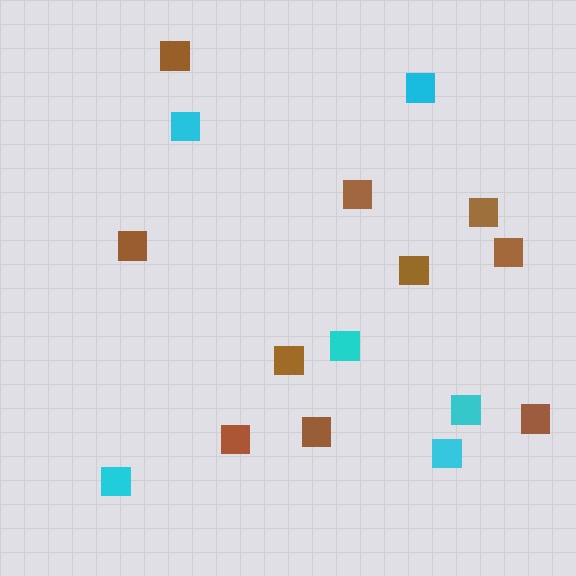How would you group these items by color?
There are 2 groups: one group of cyan squares (6) and one group of brown squares (10).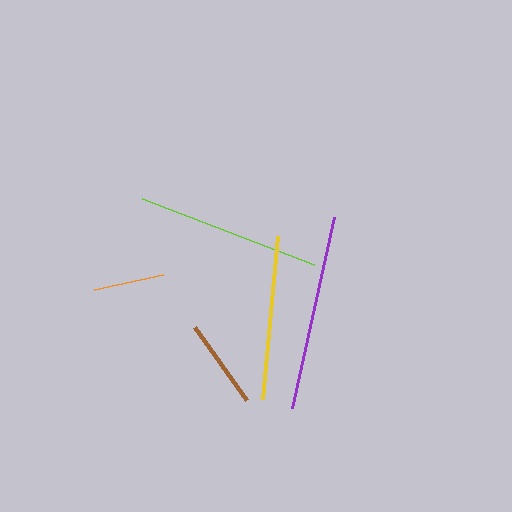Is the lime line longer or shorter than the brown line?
The lime line is longer than the brown line.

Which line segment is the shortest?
The orange line is the shortest at approximately 70 pixels.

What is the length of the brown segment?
The brown segment is approximately 90 pixels long.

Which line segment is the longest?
The purple line is the longest at approximately 195 pixels.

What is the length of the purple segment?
The purple segment is approximately 195 pixels long.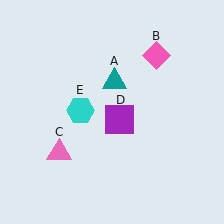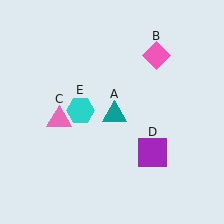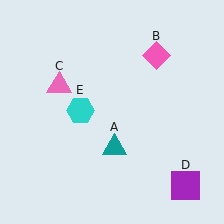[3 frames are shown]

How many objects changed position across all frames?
3 objects changed position: teal triangle (object A), pink triangle (object C), purple square (object D).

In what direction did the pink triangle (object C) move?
The pink triangle (object C) moved up.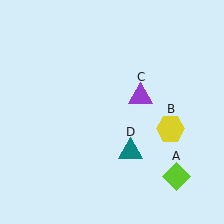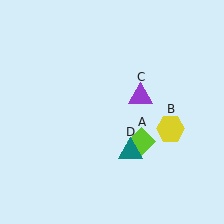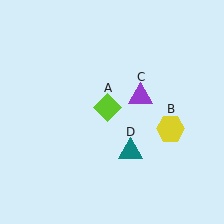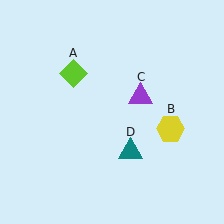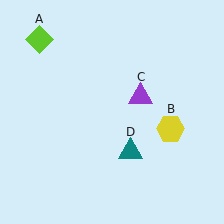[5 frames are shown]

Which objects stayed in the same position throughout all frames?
Yellow hexagon (object B) and purple triangle (object C) and teal triangle (object D) remained stationary.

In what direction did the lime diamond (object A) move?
The lime diamond (object A) moved up and to the left.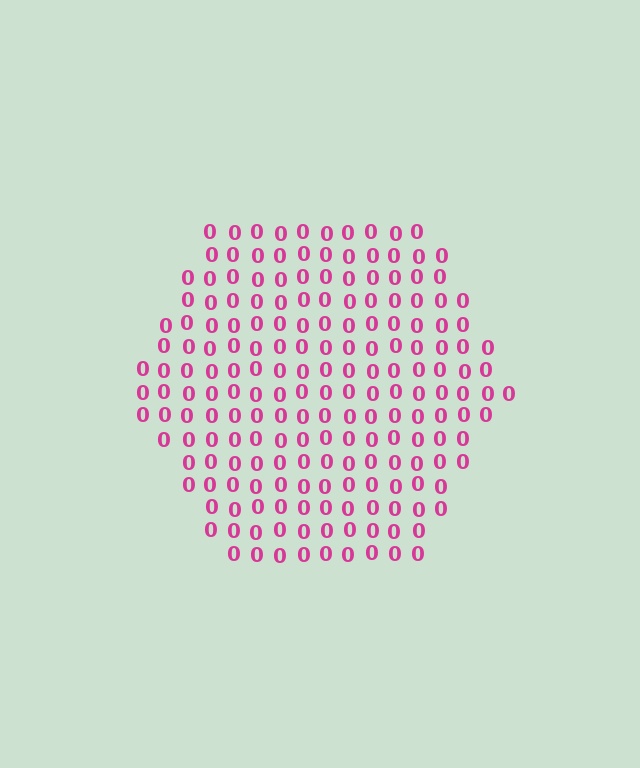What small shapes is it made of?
It is made of small digit 0's.